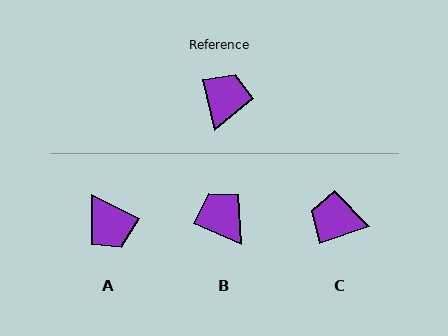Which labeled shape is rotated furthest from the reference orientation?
A, about 130 degrees away.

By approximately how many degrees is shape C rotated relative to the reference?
Approximately 95 degrees counter-clockwise.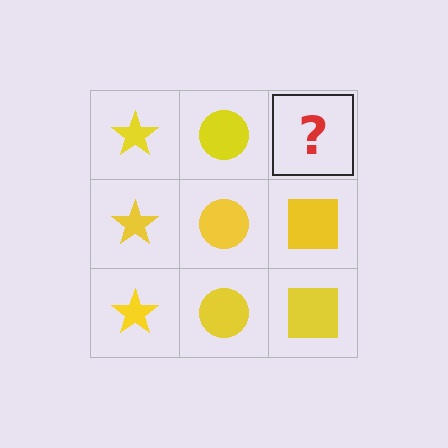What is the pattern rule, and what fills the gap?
The rule is that each column has a consistent shape. The gap should be filled with a yellow square.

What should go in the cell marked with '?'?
The missing cell should contain a yellow square.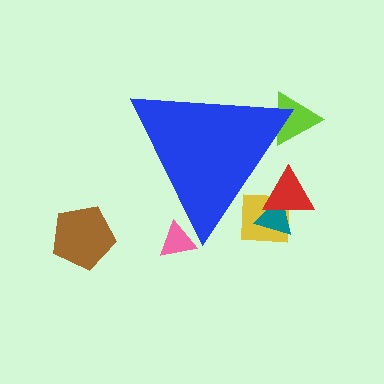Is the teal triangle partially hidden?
Yes, the teal triangle is partially hidden behind the blue triangle.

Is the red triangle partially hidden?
Yes, the red triangle is partially hidden behind the blue triangle.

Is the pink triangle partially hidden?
Yes, the pink triangle is partially hidden behind the blue triangle.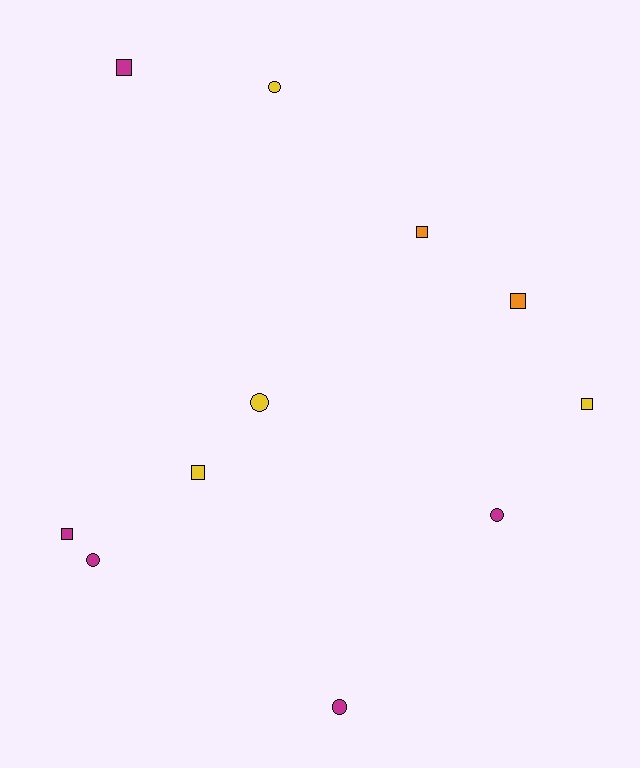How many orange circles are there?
There are no orange circles.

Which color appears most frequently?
Magenta, with 5 objects.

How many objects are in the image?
There are 11 objects.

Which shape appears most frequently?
Square, with 6 objects.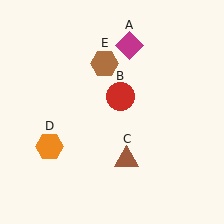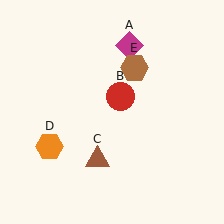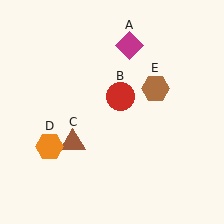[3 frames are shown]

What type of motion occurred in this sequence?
The brown triangle (object C), brown hexagon (object E) rotated clockwise around the center of the scene.